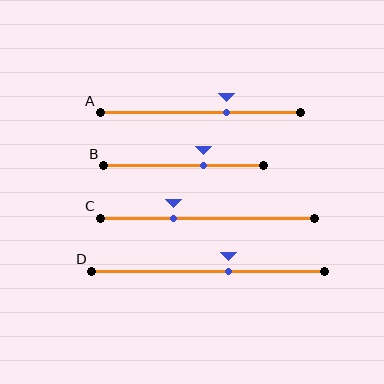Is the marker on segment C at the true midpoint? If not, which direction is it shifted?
No, the marker on segment C is shifted to the left by about 16% of the segment length.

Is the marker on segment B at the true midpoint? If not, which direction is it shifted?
No, the marker on segment B is shifted to the right by about 12% of the segment length.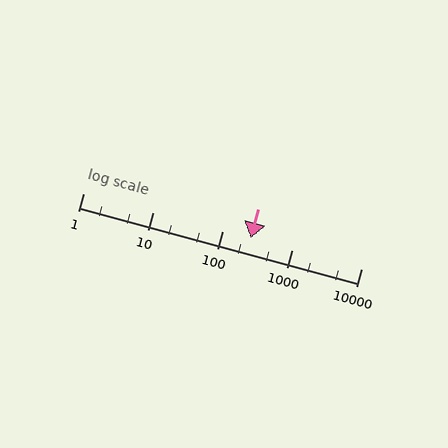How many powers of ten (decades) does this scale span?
The scale spans 4 decades, from 1 to 10000.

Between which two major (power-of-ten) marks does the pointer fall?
The pointer is between 100 and 1000.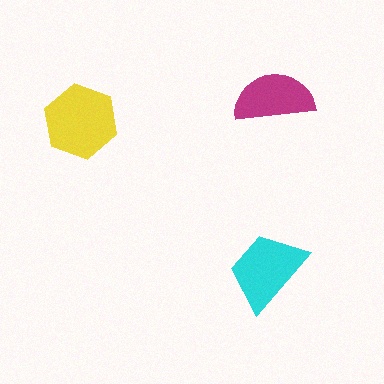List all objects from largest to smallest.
The yellow hexagon, the cyan trapezoid, the magenta semicircle.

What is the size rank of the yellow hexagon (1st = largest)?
1st.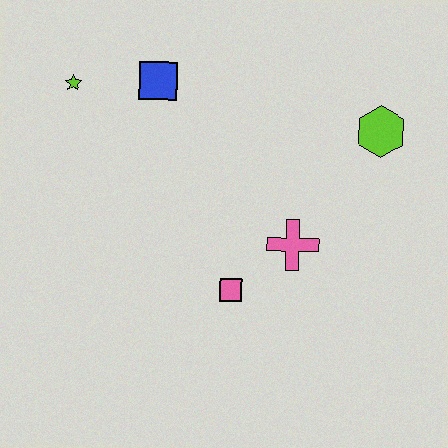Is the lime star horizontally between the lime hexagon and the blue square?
No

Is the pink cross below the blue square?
Yes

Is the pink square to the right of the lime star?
Yes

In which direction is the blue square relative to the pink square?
The blue square is above the pink square.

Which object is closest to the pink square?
The pink cross is closest to the pink square.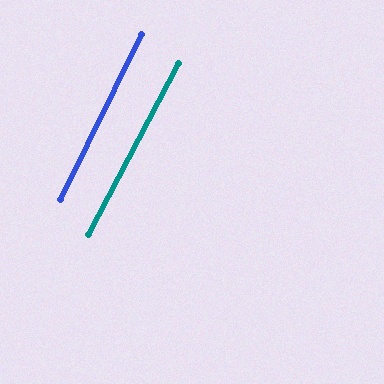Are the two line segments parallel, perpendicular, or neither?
Parallel — their directions differ by only 1.6°.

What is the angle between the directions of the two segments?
Approximately 2 degrees.